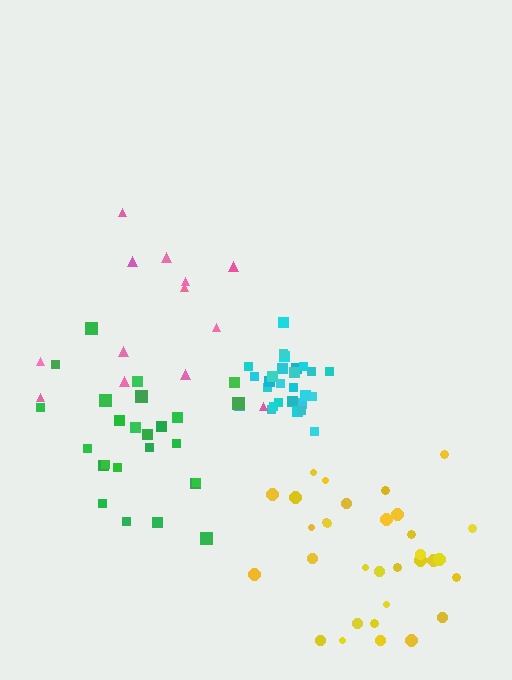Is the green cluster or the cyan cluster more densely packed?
Cyan.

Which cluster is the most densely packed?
Cyan.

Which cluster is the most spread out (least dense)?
Pink.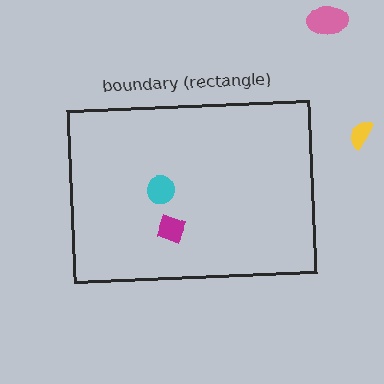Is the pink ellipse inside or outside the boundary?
Outside.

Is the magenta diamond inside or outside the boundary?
Inside.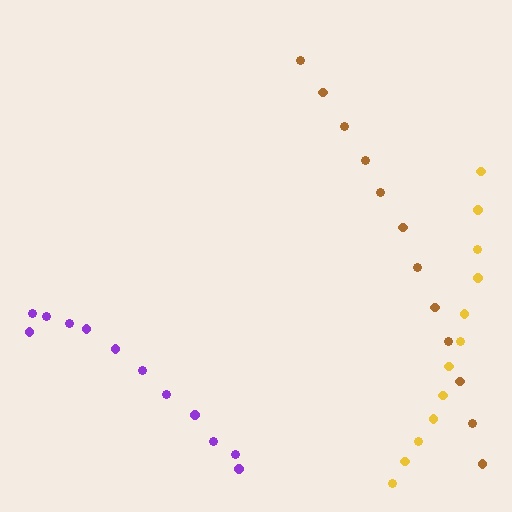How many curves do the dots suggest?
There are 3 distinct paths.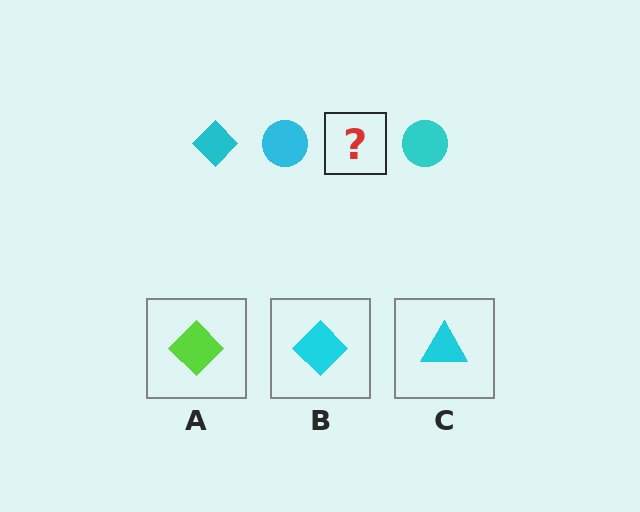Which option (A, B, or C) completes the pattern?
B.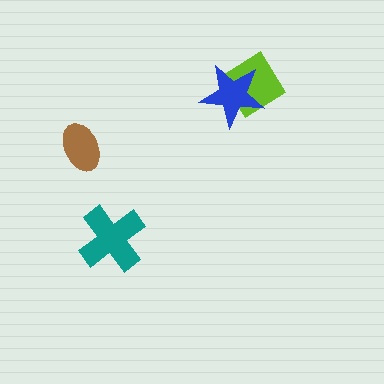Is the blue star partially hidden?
No, no other shape covers it.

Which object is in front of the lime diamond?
The blue star is in front of the lime diamond.